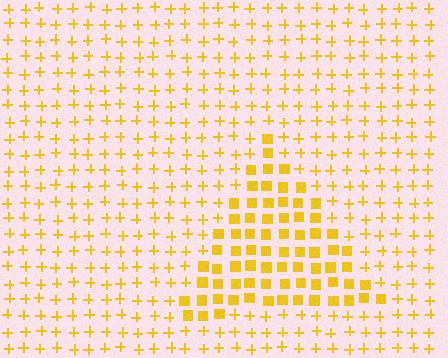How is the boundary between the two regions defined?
The boundary is defined by a change in element shape: squares inside vs. plus signs outside. All elements share the same color and spacing.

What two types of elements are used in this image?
The image uses squares inside the triangle region and plus signs outside it.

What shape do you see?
I see a triangle.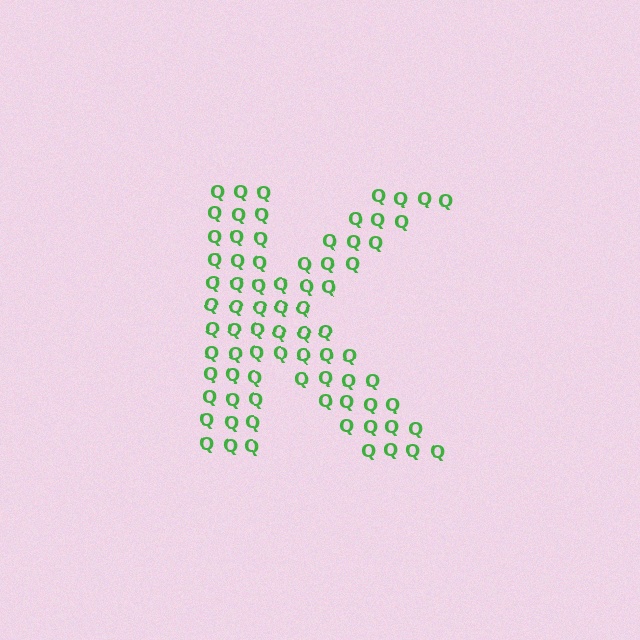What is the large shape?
The large shape is the letter K.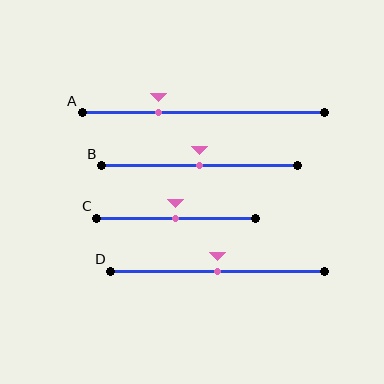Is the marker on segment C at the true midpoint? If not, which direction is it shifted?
Yes, the marker on segment C is at the true midpoint.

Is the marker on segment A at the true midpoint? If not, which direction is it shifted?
No, the marker on segment A is shifted to the left by about 18% of the segment length.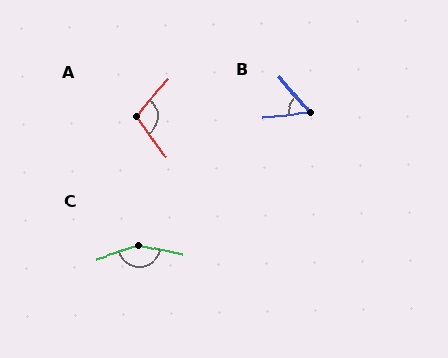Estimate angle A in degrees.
Approximately 103 degrees.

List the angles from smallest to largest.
B (56°), A (103°), C (150°).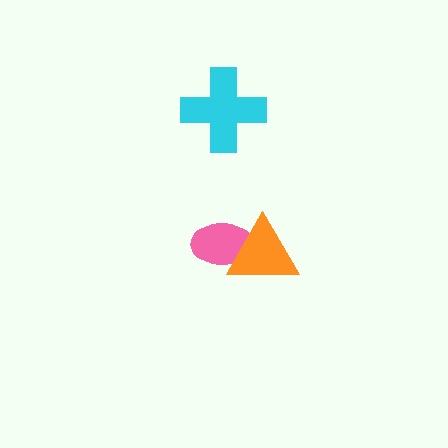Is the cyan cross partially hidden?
No, no other shape covers it.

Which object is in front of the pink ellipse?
The orange triangle is in front of the pink ellipse.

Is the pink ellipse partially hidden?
Yes, it is partially covered by another shape.